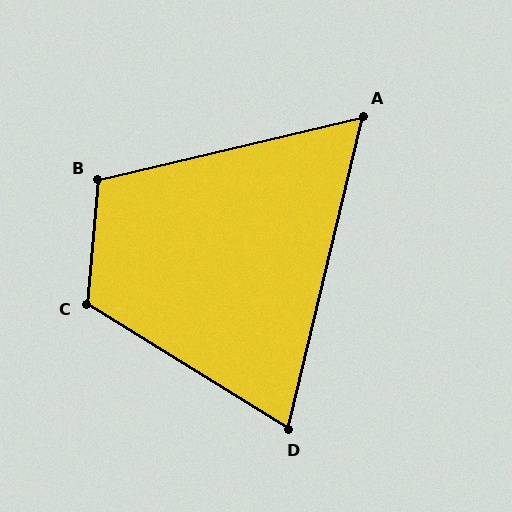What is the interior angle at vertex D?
Approximately 72 degrees (acute).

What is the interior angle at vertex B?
Approximately 108 degrees (obtuse).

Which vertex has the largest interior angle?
C, at approximately 117 degrees.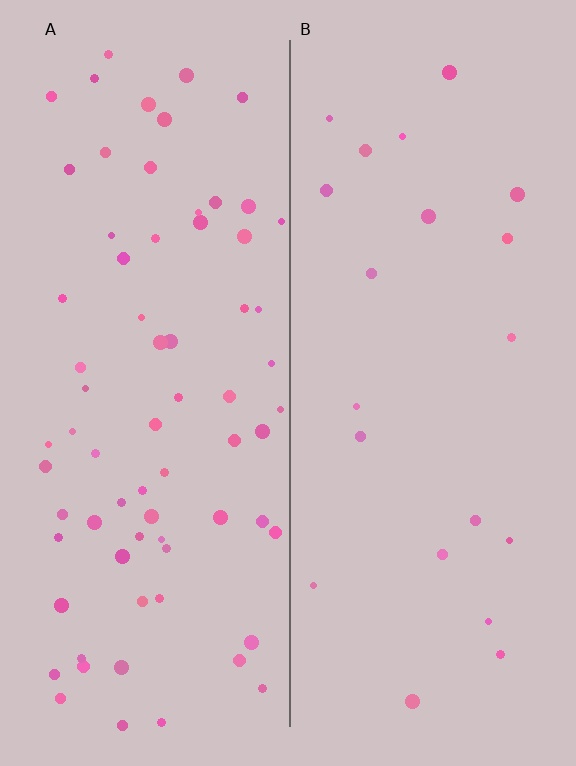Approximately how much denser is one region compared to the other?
Approximately 3.4× — region A over region B.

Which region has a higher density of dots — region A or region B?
A (the left).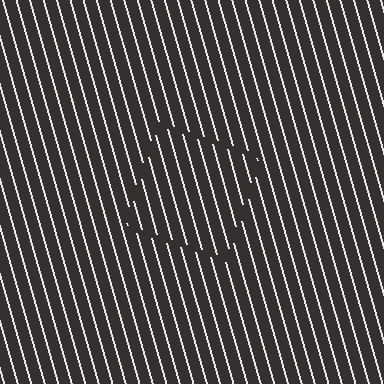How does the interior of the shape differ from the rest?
The interior of the shape contains the same grating, shifted by half a period — the contour is defined by the phase discontinuity where line-ends from the inner and outer gratings abut.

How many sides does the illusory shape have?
4 sides — the line-ends trace a square.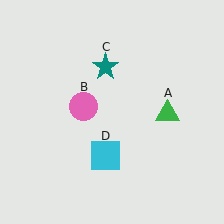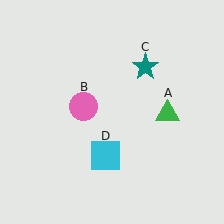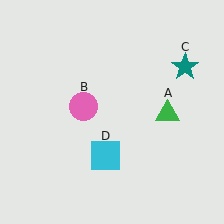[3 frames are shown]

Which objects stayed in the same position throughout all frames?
Green triangle (object A) and pink circle (object B) and cyan square (object D) remained stationary.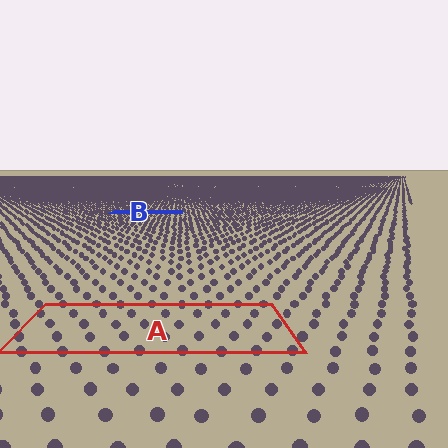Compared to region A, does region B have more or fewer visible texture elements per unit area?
Region B has more texture elements per unit area — they are packed more densely because it is farther away.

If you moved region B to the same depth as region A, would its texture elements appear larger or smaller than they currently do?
They would appear larger. At a closer depth, the same texture elements are projected at a bigger on-screen size.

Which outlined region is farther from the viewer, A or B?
Region B is farther from the viewer — the texture elements inside it appear smaller and more densely packed.